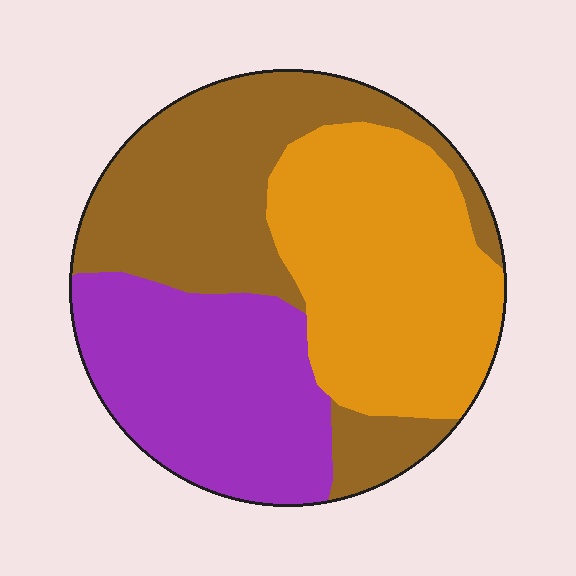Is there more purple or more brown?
Brown.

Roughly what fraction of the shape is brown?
Brown covers 35% of the shape.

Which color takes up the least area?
Purple, at roughly 30%.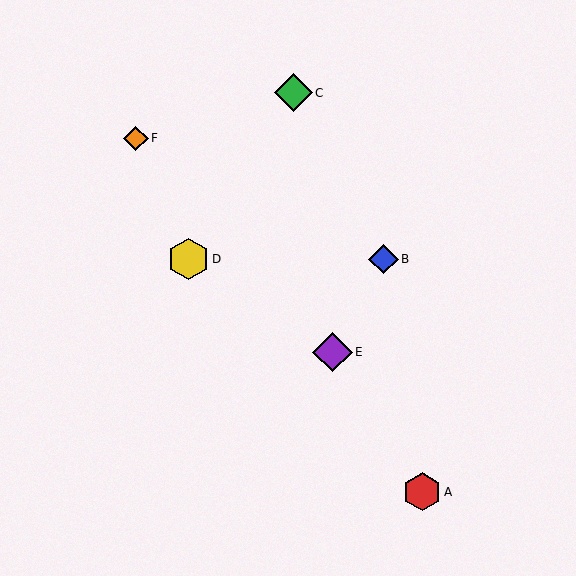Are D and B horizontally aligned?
Yes, both are at y≈259.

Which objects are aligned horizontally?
Objects B, D are aligned horizontally.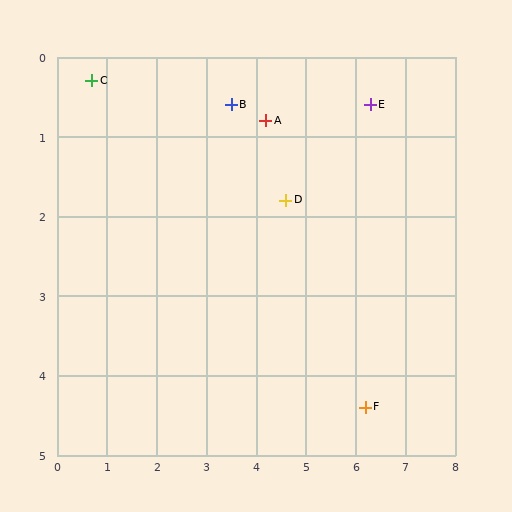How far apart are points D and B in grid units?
Points D and B are about 1.6 grid units apart.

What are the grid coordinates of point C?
Point C is at approximately (0.7, 0.3).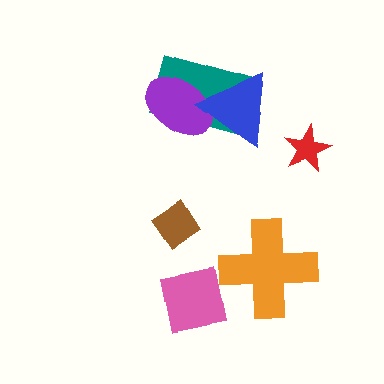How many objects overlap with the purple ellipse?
2 objects overlap with the purple ellipse.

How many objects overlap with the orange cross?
0 objects overlap with the orange cross.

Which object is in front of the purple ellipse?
The blue triangle is in front of the purple ellipse.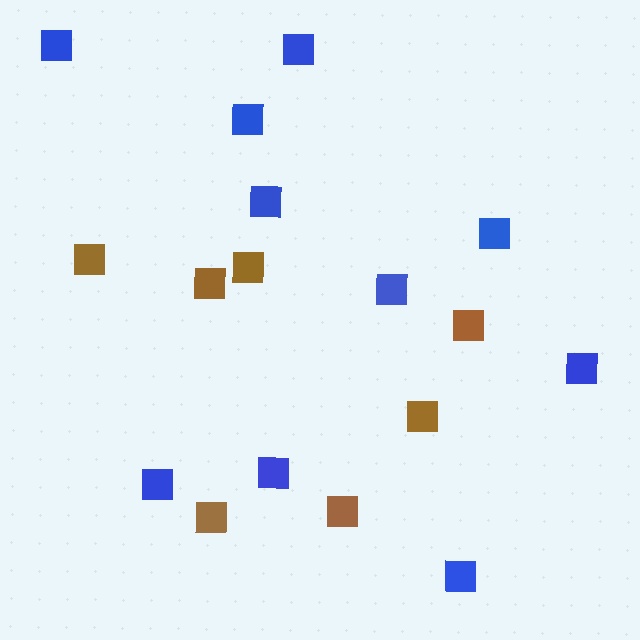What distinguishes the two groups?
There are 2 groups: one group of blue squares (10) and one group of brown squares (7).